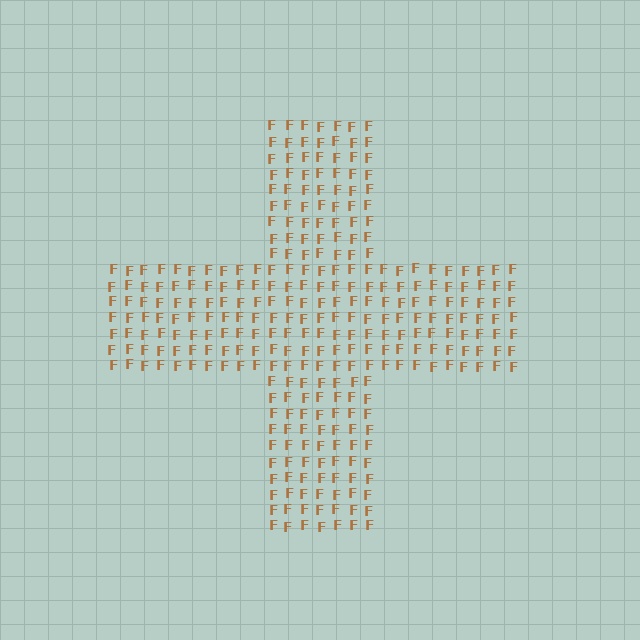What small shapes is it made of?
It is made of small letter F's.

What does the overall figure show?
The overall figure shows a cross.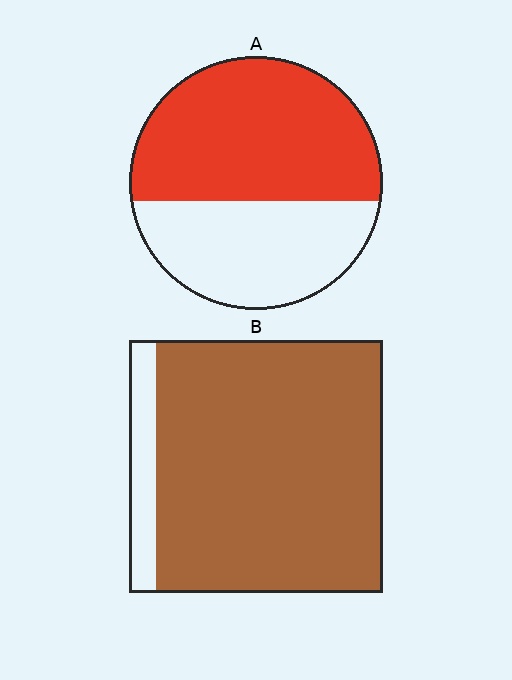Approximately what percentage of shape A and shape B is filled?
A is approximately 60% and B is approximately 90%.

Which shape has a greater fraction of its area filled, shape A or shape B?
Shape B.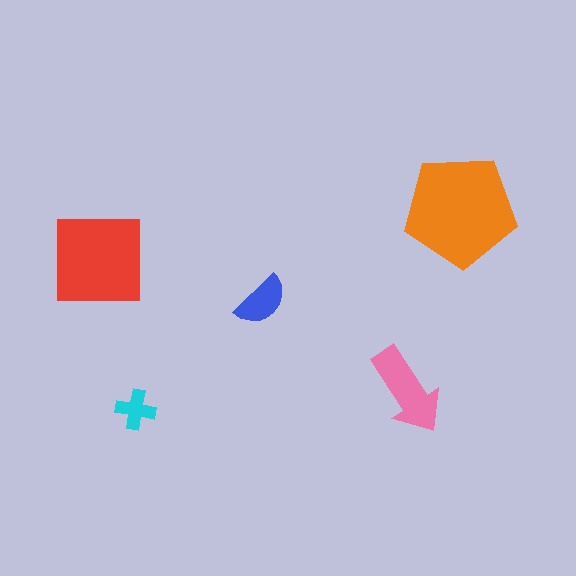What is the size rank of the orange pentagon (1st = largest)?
1st.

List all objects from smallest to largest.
The cyan cross, the blue semicircle, the pink arrow, the red square, the orange pentagon.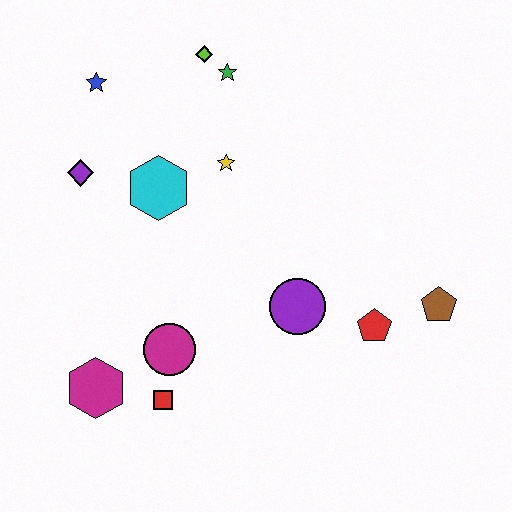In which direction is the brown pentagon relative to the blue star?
The brown pentagon is to the right of the blue star.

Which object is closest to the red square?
The magenta circle is closest to the red square.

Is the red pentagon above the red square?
Yes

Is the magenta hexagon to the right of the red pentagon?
No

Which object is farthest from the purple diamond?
The brown pentagon is farthest from the purple diamond.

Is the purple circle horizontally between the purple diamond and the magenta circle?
No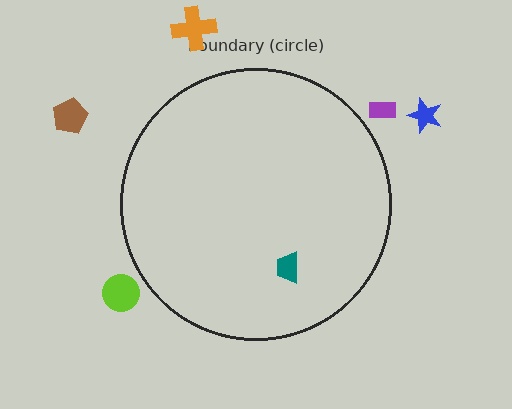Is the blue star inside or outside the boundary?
Outside.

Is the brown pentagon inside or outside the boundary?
Outside.